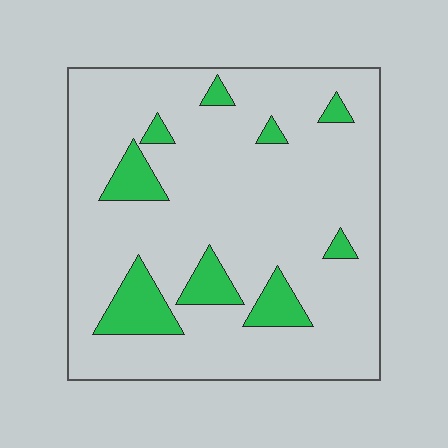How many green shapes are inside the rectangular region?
9.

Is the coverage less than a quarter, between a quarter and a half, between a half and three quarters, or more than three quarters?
Less than a quarter.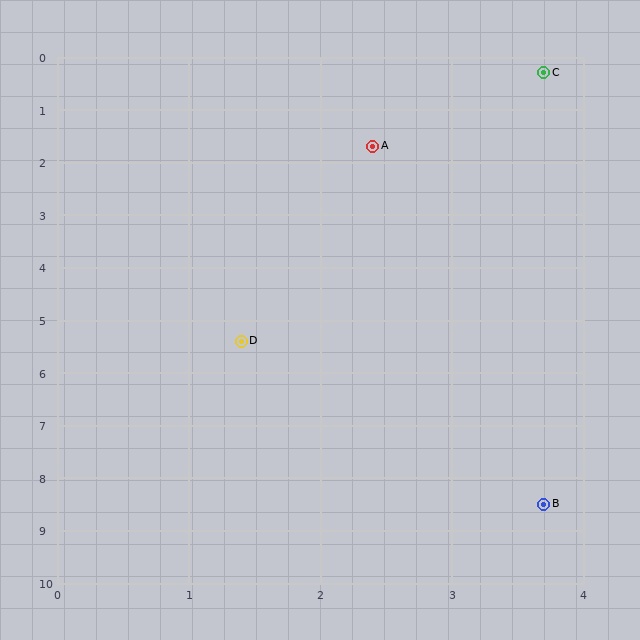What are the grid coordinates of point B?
Point B is at approximately (3.7, 8.5).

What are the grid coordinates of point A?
Point A is at approximately (2.4, 1.7).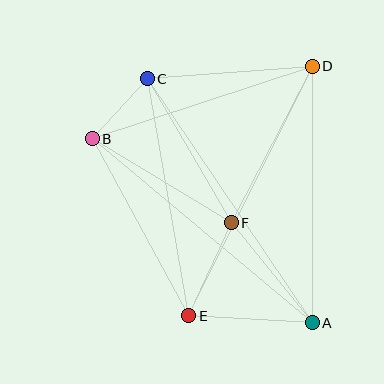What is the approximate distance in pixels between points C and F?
The distance between C and F is approximately 167 pixels.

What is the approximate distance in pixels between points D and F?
The distance between D and F is approximately 176 pixels.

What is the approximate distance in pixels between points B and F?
The distance between B and F is approximately 162 pixels.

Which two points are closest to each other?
Points B and C are closest to each other.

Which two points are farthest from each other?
Points A and C are farthest from each other.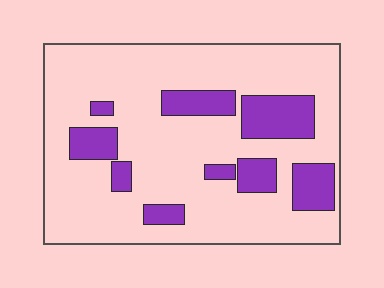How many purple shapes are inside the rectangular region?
9.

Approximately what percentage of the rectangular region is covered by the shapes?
Approximately 20%.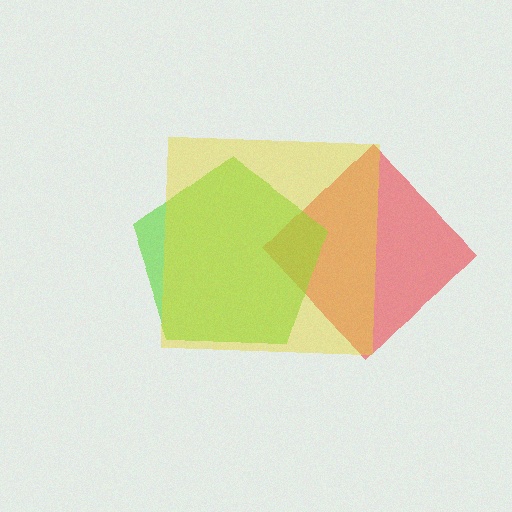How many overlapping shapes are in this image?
There are 3 overlapping shapes in the image.